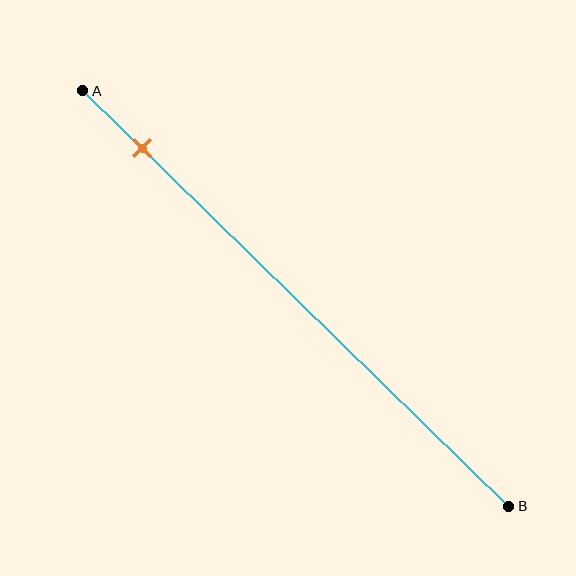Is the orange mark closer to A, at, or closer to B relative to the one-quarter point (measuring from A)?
The orange mark is closer to point A than the one-quarter point of segment AB.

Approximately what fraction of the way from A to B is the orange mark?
The orange mark is approximately 15% of the way from A to B.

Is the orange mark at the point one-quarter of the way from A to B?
No, the mark is at about 15% from A, not at the 25% one-quarter point.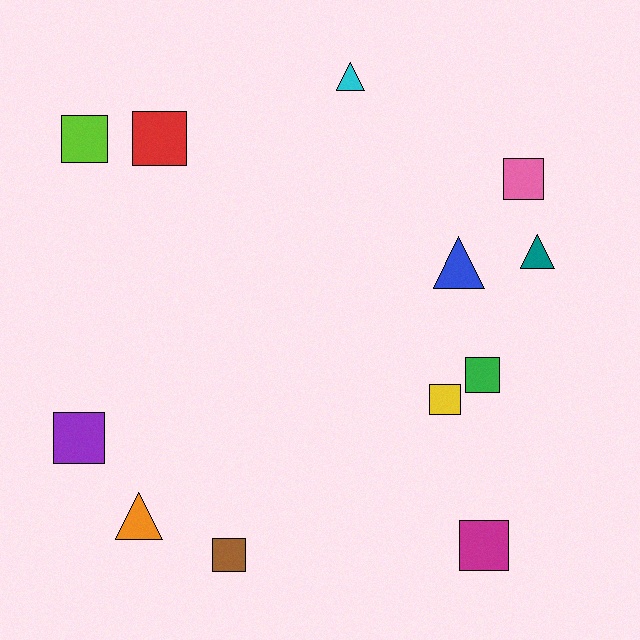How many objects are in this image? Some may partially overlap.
There are 12 objects.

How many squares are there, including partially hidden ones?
There are 8 squares.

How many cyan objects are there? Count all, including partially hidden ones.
There is 1 cyan object.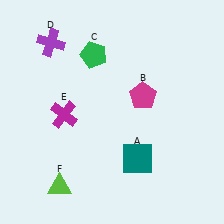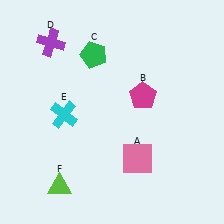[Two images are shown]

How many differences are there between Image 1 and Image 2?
There are 2 differences between the two images.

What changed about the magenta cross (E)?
In Image 1, E is magenta. In Image 2, it changed to cyan.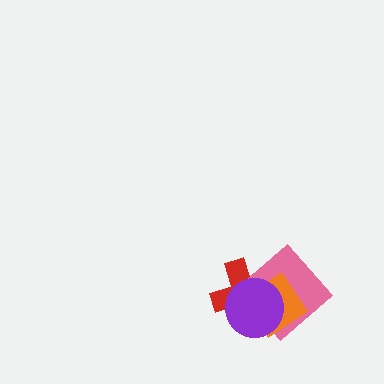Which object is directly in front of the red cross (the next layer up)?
The pink diamond is directly in front of the red cross.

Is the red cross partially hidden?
Yes, it is partially covered by another shape.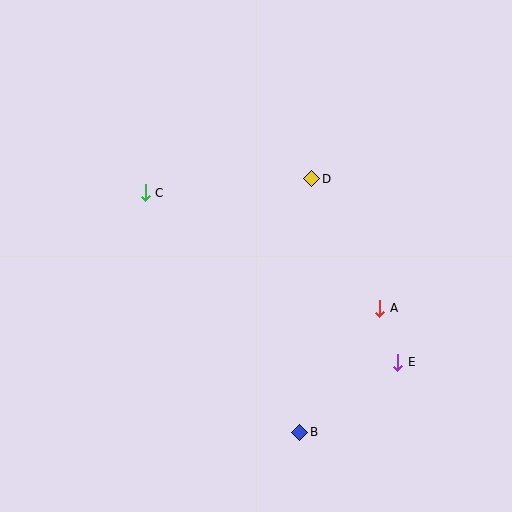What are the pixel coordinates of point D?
Point D is at (312, 179).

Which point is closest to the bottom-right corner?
Point E is closest to the bottom-right corner.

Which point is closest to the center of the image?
Point D at (312, 179) is closest to the center.